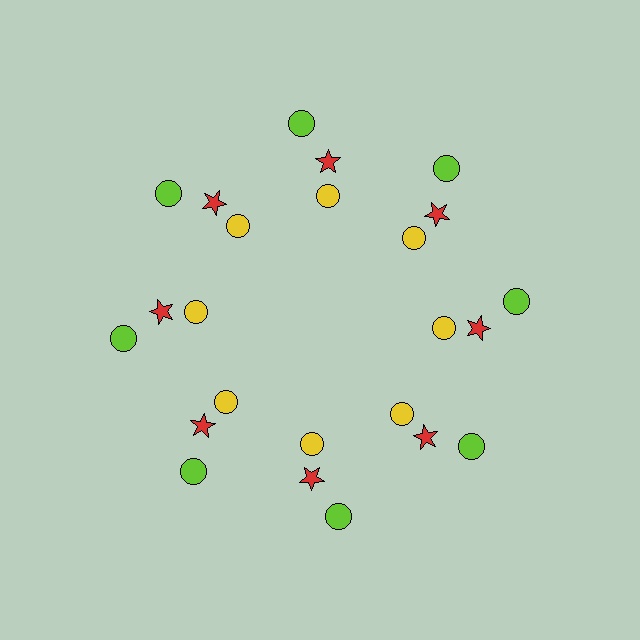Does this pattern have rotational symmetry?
Yes, this pattern has 8-fold rotational symmetry. It looks the same after rotating 45 degrees around the center.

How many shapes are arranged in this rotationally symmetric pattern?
There are 24 shapes, arranged in 8 groups of 3.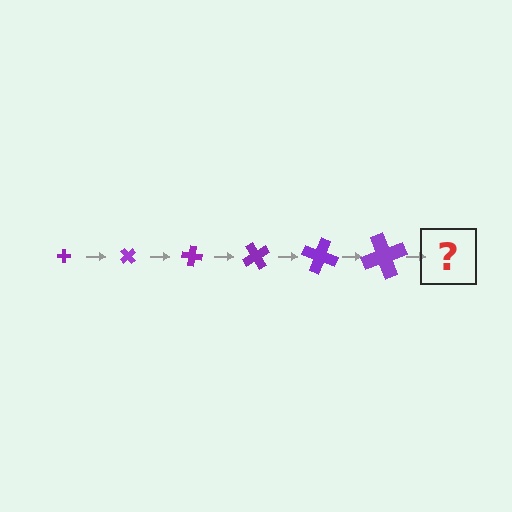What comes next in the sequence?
The next element should be a cross, larger than the previous one and rotated 300 degrees from the start.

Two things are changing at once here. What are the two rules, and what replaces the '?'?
The two rules are that the cross grows larger each step and it rotates 50 degrees each step. The '?' should be a cross, larger than the previous one and rotated 300 degrees from the start.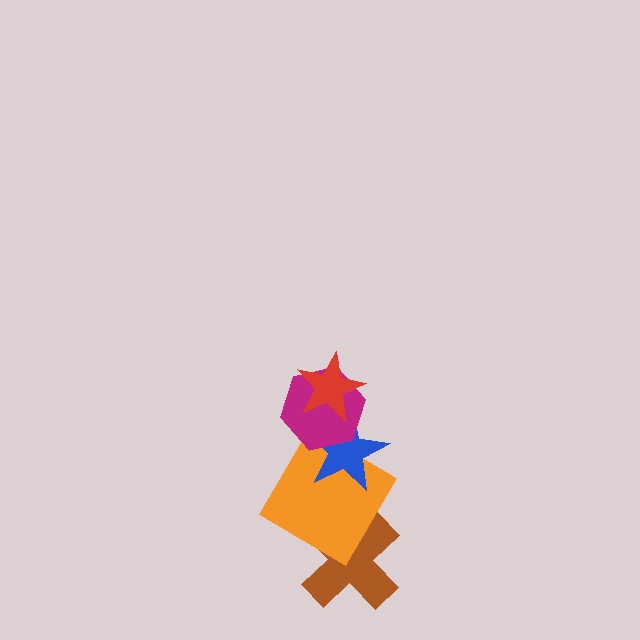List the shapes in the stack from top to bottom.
From top to bottom: the red star, the magenta hexagon, the blue star, the orange diamond, the brown cross.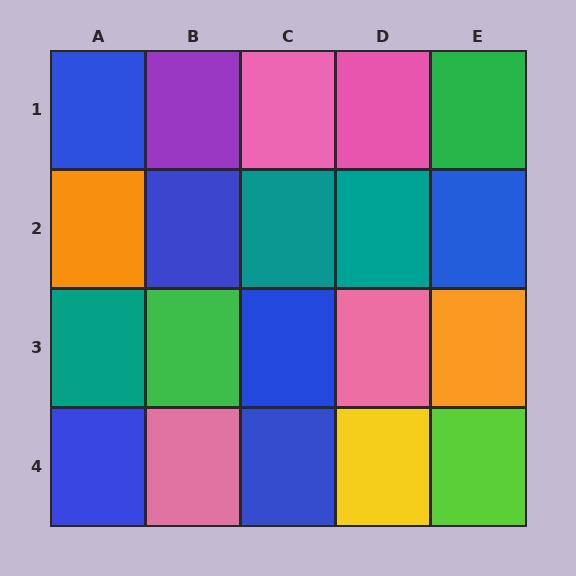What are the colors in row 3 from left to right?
Teal, green, blue, pink, orange.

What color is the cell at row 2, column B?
Blue.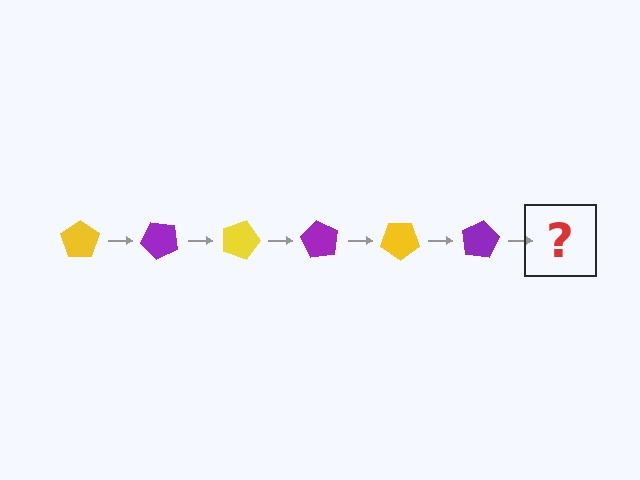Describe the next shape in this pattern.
It should be a yellow pentagon, rotated 270 degrees from the start.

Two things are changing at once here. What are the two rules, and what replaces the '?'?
The two rules are that it rotates 45 degrees each step and the color cycles through yellow and purple. The '?' should be a yellow pentagon, rotated 270 degrees from the start.